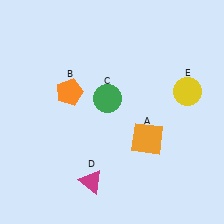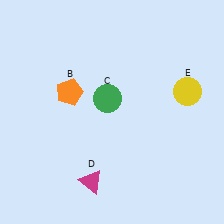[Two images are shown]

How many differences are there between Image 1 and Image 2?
There is 1 difference between the two images.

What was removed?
The orange square (A) was removed in Image 2.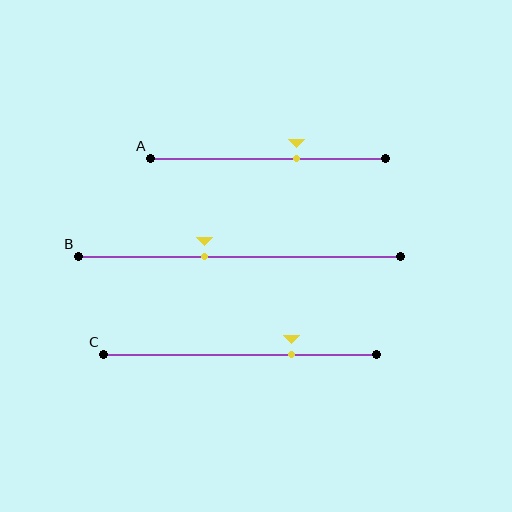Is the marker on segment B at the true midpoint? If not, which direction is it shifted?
No, the marker on segment B is shifted to the left by about 11% of the segment length.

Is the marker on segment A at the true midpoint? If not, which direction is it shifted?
No, the marker on segment A is shifted to the right by about 12% of the segment length.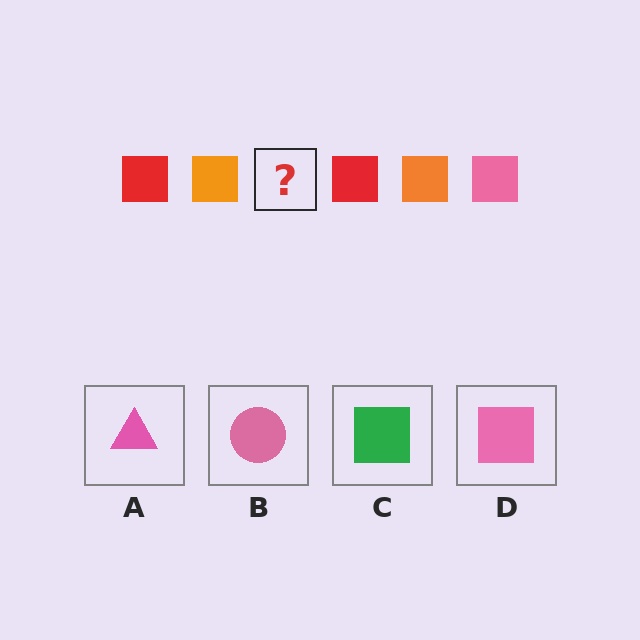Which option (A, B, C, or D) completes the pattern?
D.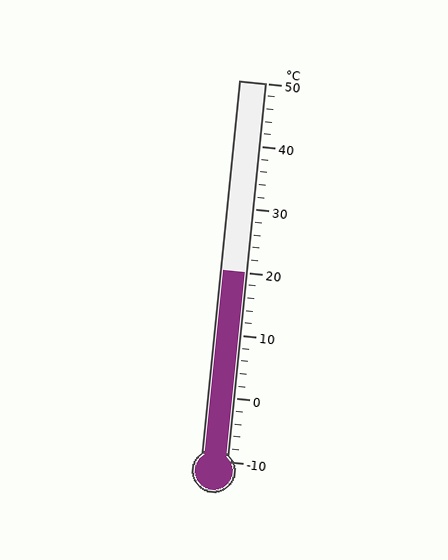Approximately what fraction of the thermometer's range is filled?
The thermometer is filled to approximately 50% of its range.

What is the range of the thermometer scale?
The thermometer scale ranges from -10°C to 50°C.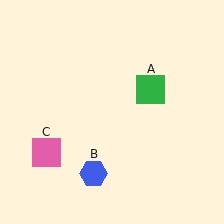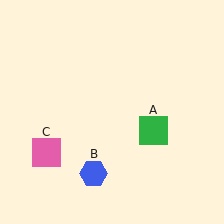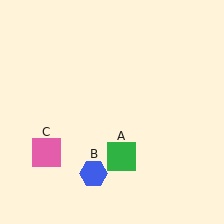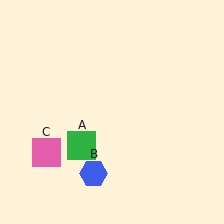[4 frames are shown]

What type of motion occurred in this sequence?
The green square (object A) rotated clockwise around the center of the scene.